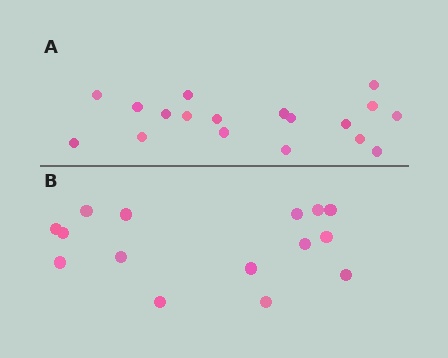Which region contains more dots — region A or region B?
Region A (the top region) has more dots.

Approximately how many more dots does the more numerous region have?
Region A has just a few more — roughly 2 or 3 more dots than region B.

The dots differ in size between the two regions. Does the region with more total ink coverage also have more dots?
No. Region B has more total ink coverage because its dots are larger, but region A actually contains more individual dots. Total area can be misleading — the number of items is what matters here.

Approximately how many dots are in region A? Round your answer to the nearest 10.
About 20 dots. (The exact count is 18, which rounds to 20.)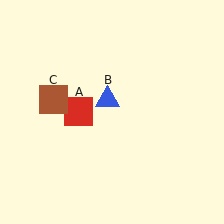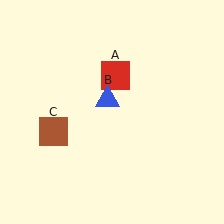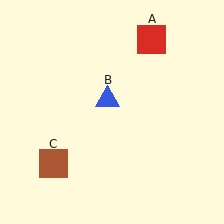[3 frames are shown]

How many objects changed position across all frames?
2 objects changed position: red square (object A), brown square (object C).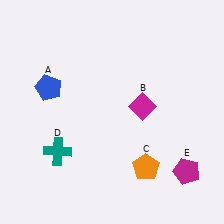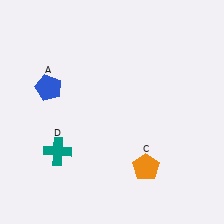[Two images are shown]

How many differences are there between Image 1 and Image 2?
There are 2 differences between the two images.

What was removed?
The magenta diamond (B), the magenta pentagon (E) were removed in Image 2.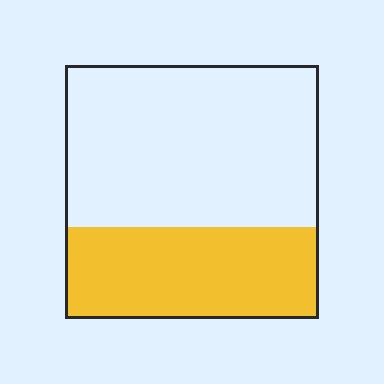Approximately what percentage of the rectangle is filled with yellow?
Approximately 35%.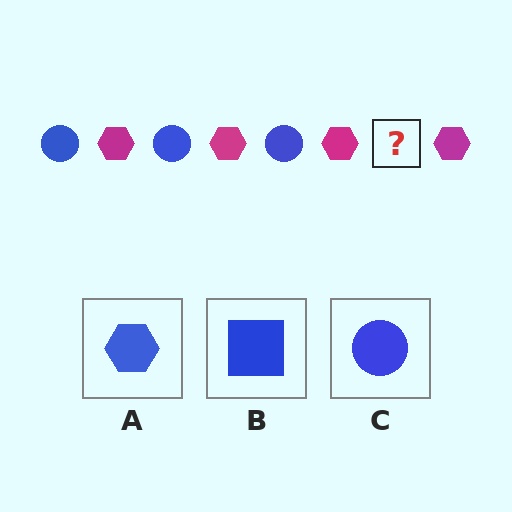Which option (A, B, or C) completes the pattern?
C.